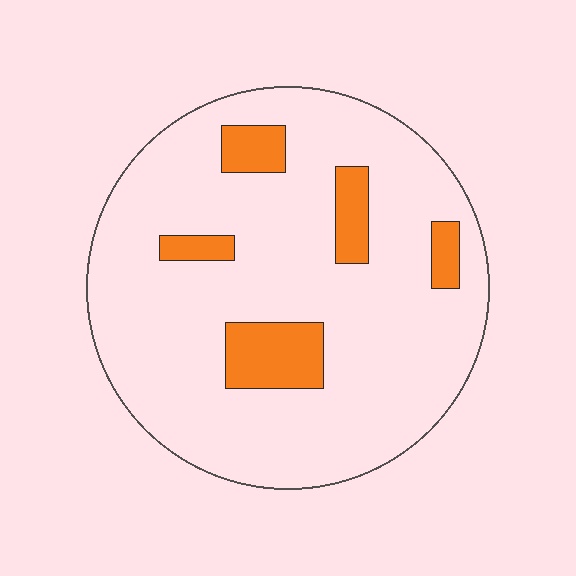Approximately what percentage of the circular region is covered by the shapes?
Approximately 15%.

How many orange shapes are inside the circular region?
5.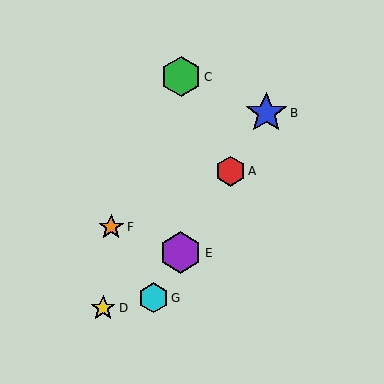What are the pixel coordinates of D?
Object D is at (103, 308).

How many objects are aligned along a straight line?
4 objects (A, B, E, G) are aligned along a straight line.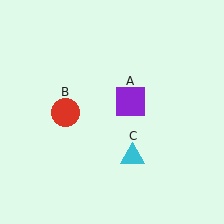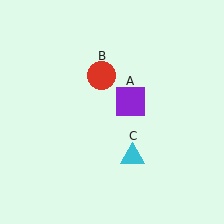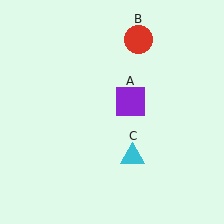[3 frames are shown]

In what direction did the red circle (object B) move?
The red circle (object B) moved up and to the right.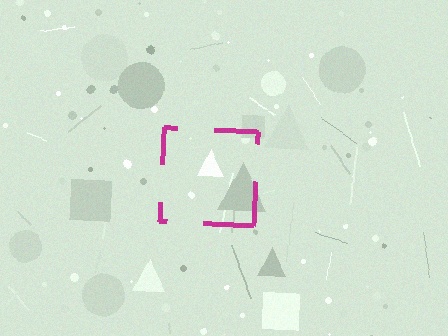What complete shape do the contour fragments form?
The contour fragments form a square.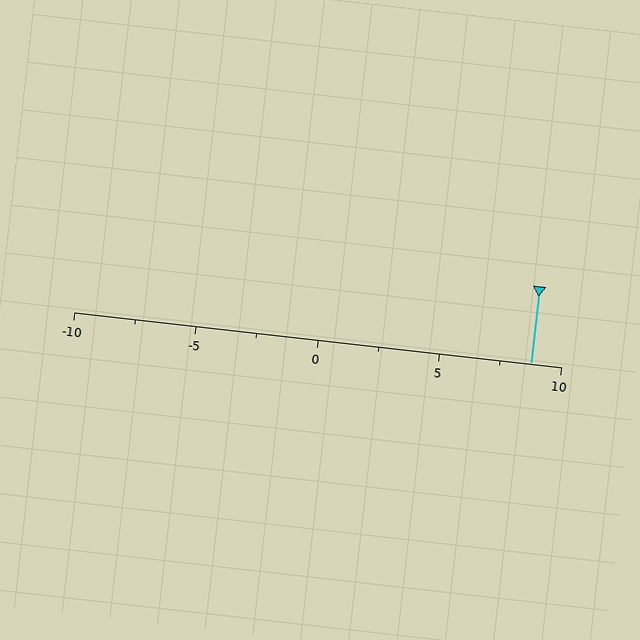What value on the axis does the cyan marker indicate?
The marker indicates approximately 8.8.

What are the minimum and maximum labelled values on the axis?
The axis runs from -10 to 10.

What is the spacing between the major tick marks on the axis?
The major ticks are spaced 5 apart.